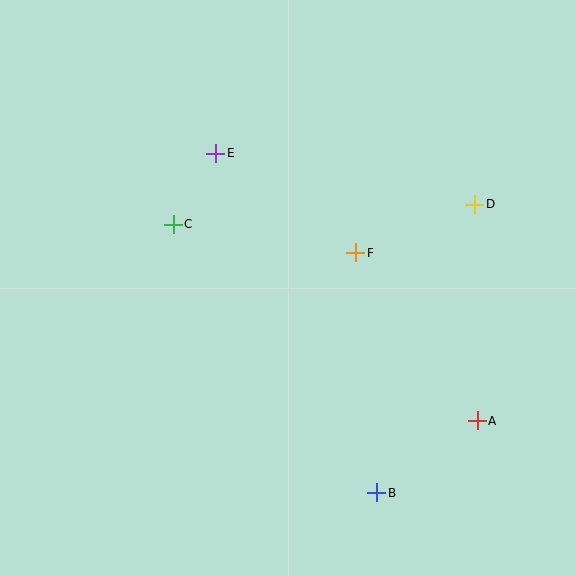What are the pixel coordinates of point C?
Point C is at (173, 224).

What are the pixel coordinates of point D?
Point D is at (475, 204).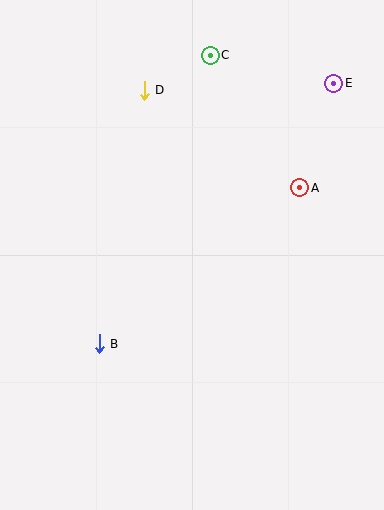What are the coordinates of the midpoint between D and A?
The midpoint between D and A is at (222, 139).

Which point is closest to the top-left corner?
Point D is closest to the top-left corner.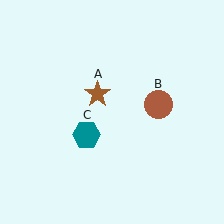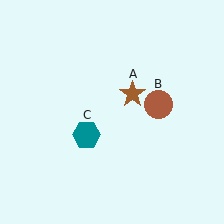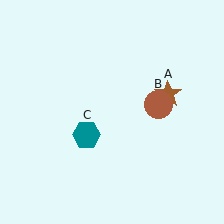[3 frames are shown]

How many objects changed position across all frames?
1 object changed position: brown star (object A).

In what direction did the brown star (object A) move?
The brown star (object A) moved right.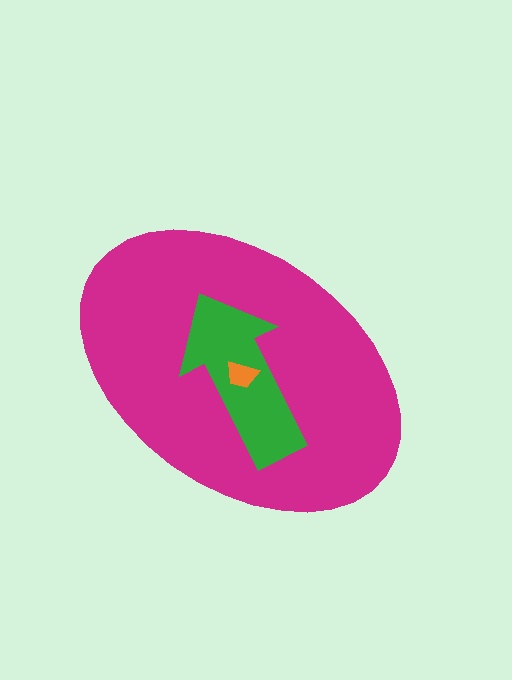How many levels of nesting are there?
3.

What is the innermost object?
The orange trapezoid.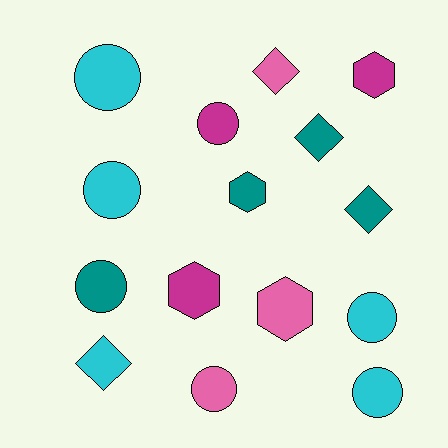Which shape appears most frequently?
Circle, with 7 objects.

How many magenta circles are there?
There is 1 magenta circle.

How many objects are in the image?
There are 15 objects.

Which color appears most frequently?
Cyan, with 5 objects.